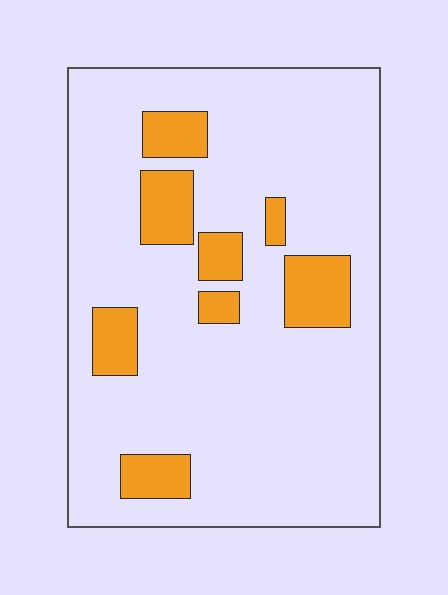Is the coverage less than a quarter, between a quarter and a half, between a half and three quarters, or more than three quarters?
Less than a quarter.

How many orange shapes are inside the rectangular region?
8.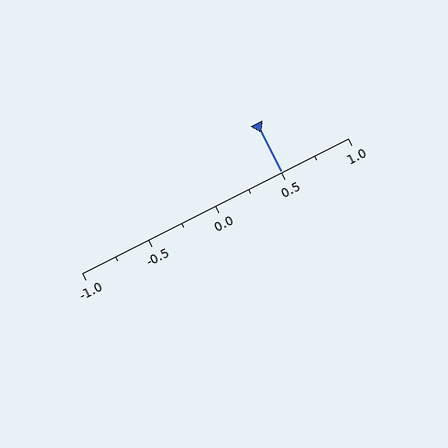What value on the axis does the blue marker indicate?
The marker indicates approximately 0.5.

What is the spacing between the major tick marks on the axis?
The major ticks are spaced 0.5 apart.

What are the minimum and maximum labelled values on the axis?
The axis runs from -1.0 to 1.0.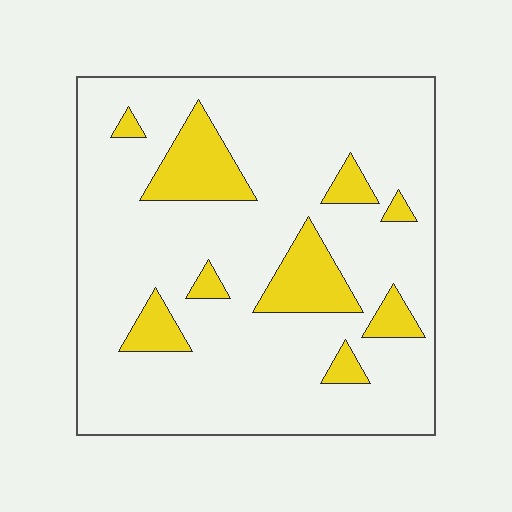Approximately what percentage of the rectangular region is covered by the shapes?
Approximately 15%.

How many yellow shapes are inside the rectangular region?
9.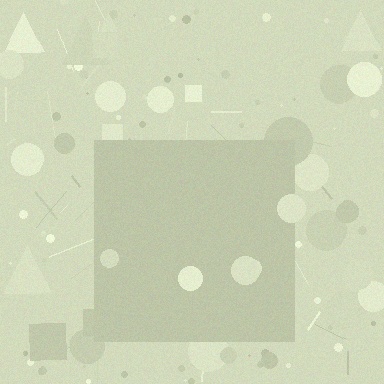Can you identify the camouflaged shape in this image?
The camouflaged shape is a square.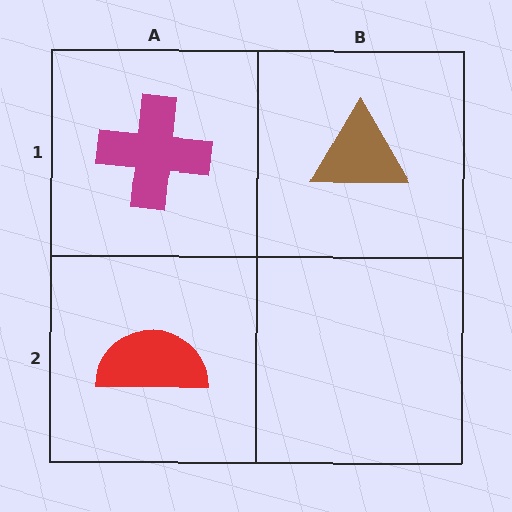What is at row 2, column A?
A red semicircle.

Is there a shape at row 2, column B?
No, that cell is empty.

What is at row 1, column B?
A brown triangle.